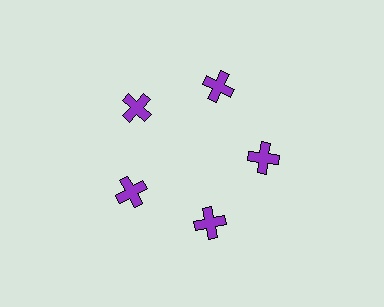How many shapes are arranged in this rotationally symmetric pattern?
There are 5 shapes, arranged in 5 groups of 1.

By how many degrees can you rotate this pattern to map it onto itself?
The pattern maps onto itself every 72 degrees of rotation.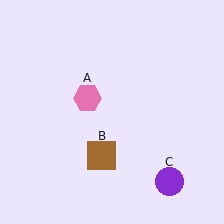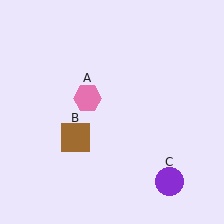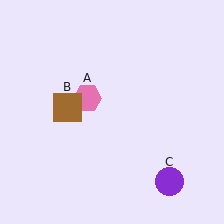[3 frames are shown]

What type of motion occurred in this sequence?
The brown square (object B) rotated clockwise around the center of the scene.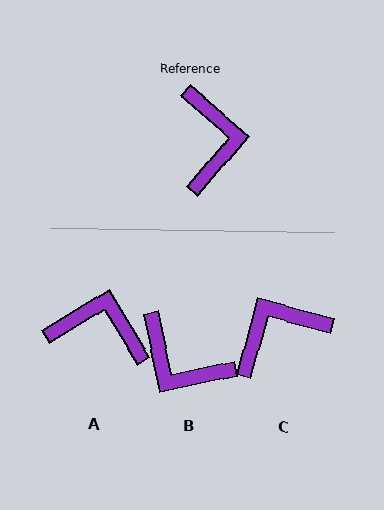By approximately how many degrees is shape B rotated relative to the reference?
Approximately 127 degrees clockwise.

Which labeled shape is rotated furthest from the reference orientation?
B, about 127 degrees away.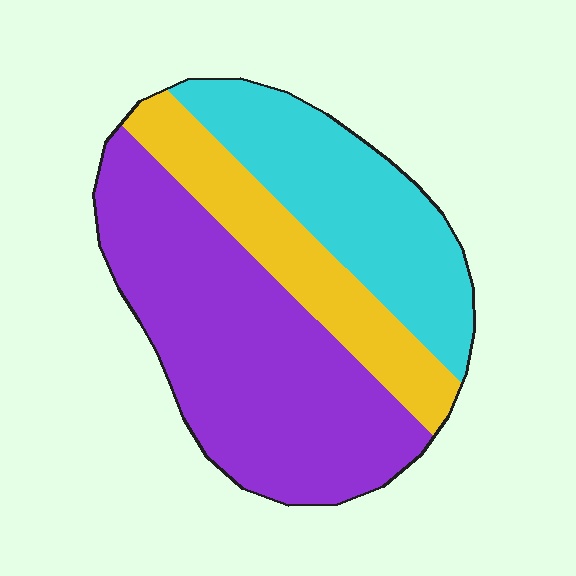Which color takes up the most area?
Purple, at roughly 50%.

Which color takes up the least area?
Yellow, at roughly 20%.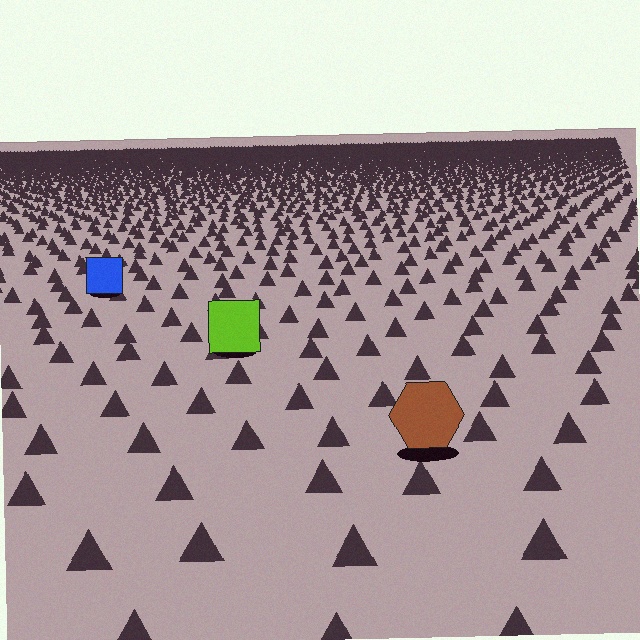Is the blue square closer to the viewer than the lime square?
No. The lime square is closer — you can tell from the texture gradient: the ground texture is coarser near it.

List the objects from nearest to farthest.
From nearest to farthest: the brown hexagon, the lime square, the blue square.